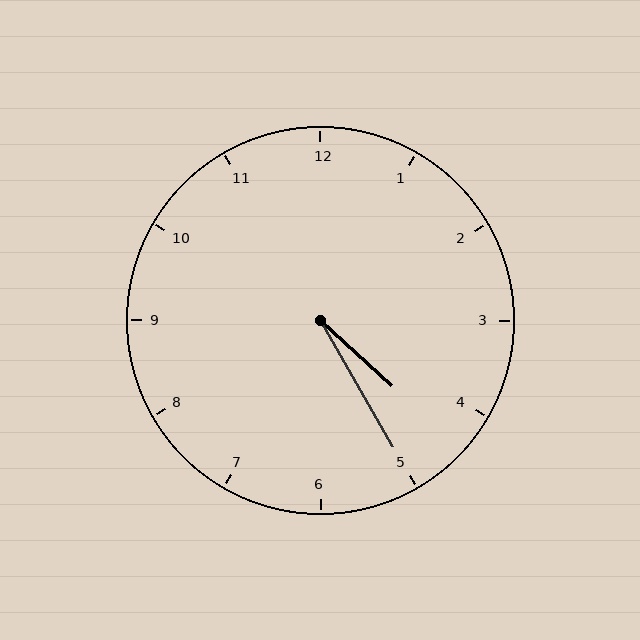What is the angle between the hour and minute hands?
Approximately 18 degrees.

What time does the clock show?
4:25.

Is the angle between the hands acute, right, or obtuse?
It is acute.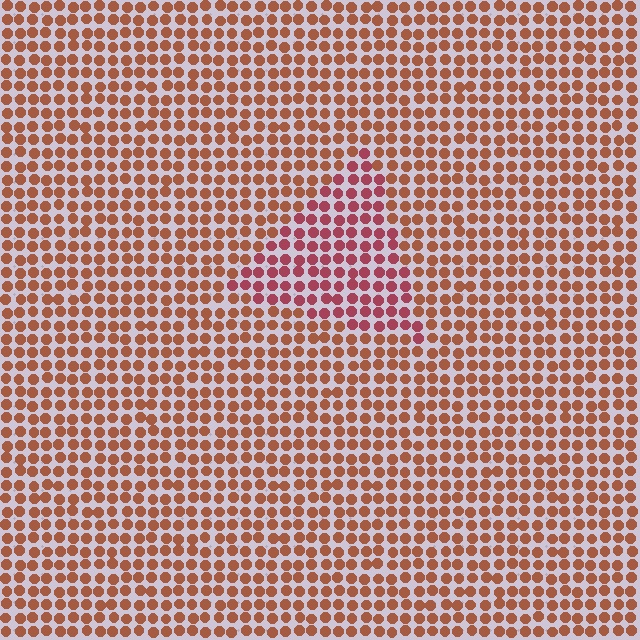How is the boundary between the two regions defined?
The boundary is defined purely by a slight shift in hue (about 30 degrees). Spacing, size, and orientation are identical on both sides.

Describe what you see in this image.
The image is filled with small brown elements in a uniform arrangement. A triangle-shaped region is visible where the elements are tinted to a slightly different hue, forming a subtle color boundary.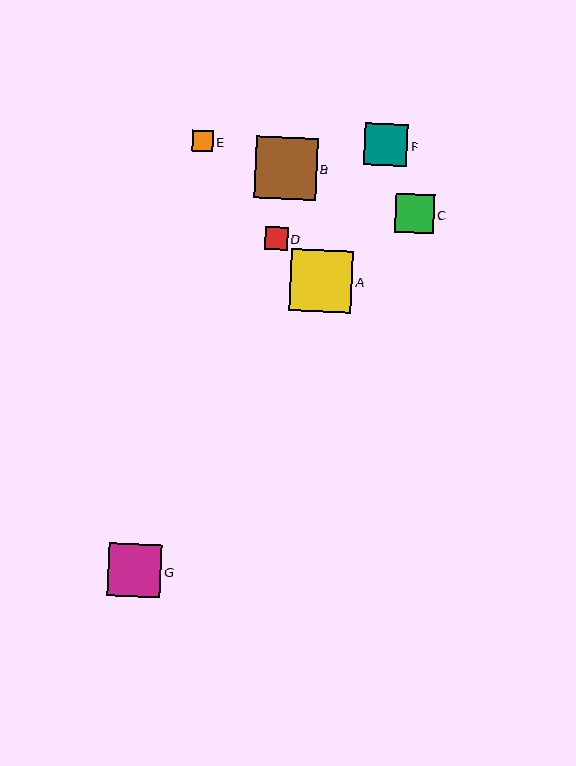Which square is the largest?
Square B is the largest with a size of approximately 62 pixels.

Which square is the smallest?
Square E is the smallest with a size of approximately 21 pixels.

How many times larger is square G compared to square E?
Square G is approximately 2.5 times the size of square E.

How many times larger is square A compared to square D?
Square A is approximately 2.7 times the size of square D.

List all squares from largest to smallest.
From largest to smallest: B, A, G, F, C, D, E.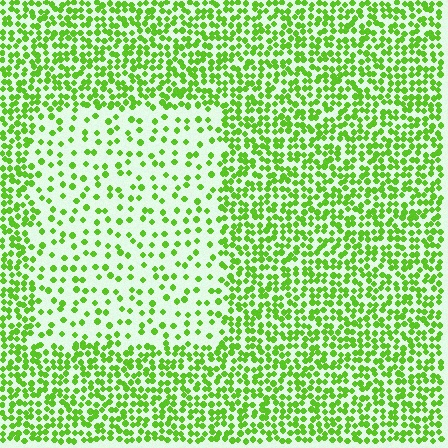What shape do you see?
I see a rectangle.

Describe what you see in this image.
The image contains small lime elements arranged at two different densities. A rectangle-shaped region is visible where the elements are less densely packed than the surrounding area.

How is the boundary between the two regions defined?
The boundary is defined by a change in element density (approximately 2.5x ratio). All elements are the same color, size, and shape.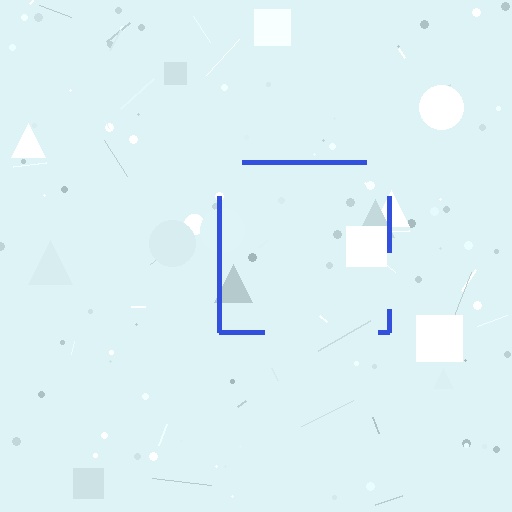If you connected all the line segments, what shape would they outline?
They would outline a square.